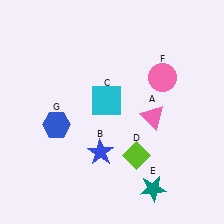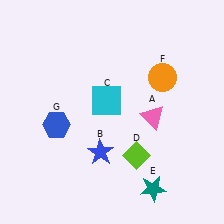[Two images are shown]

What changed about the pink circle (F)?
In Image 1, F is pink. In Image 2, it changed to orange.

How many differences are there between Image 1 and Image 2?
There is 1 difference between the two images.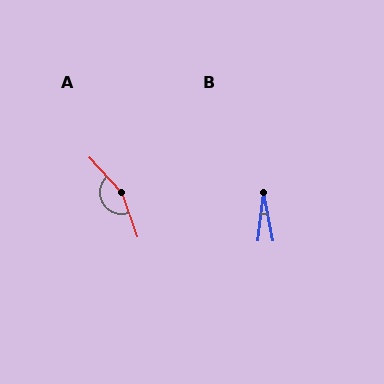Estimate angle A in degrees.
Approximately 156 degrees.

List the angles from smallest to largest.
B (18°), A (156°).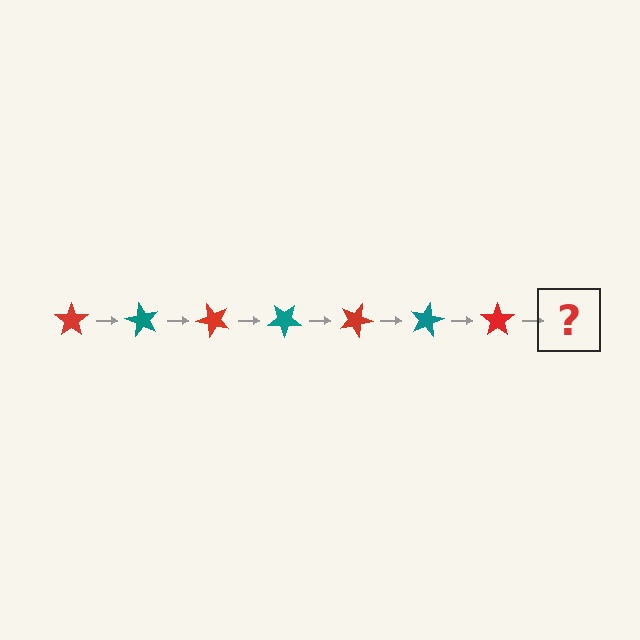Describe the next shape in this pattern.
It should be a teal star, rotated 420 degrees from the start.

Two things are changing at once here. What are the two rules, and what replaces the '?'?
The two rules are that it rotates 60 degrees each step and the color cycles through red and teal. The '?' should be a teal star, rotated 420 degrees from the start.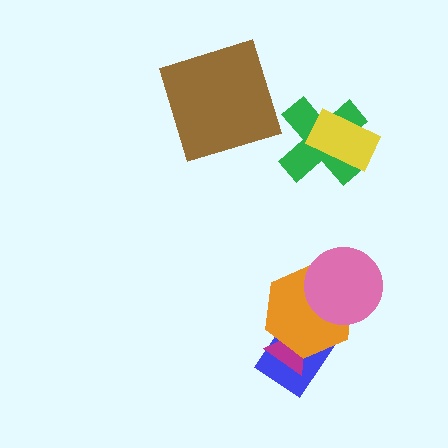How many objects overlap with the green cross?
1 object overlaps with the green cross.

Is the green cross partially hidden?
Yes, it is partially covered by another shape.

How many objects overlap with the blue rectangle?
3 objects overlap with the blue rectangle.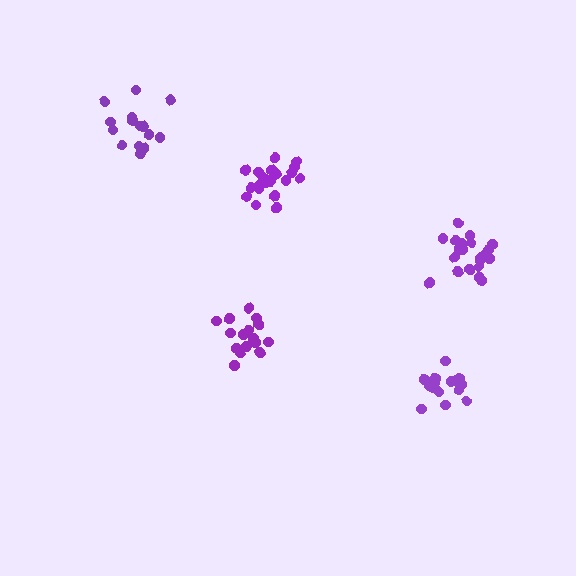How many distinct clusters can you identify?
There are 5 distinct clusters.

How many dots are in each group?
Group 1: 21 dots, Group 2: 16 dots, Group 3: 17 dots, Group 4: 15 dots, Group 5: 21 dots (90 total).